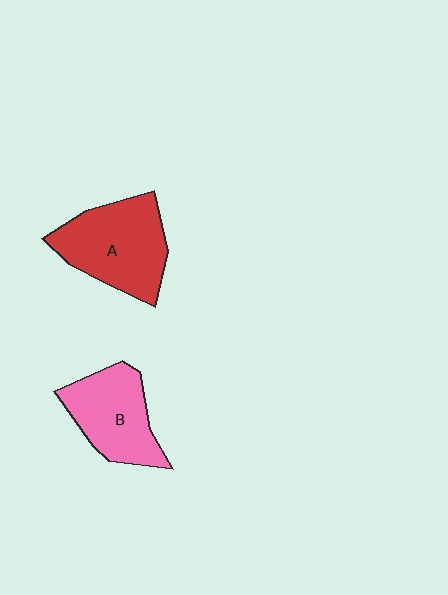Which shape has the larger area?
Shape A (red).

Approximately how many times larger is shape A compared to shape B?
Approximately 1.2 times.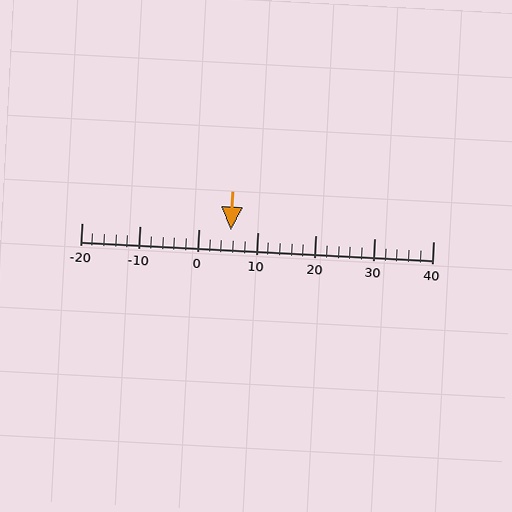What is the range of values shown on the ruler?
The ruler shows values from -20 to 40.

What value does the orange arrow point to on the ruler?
The orange arrow points to approximately 5.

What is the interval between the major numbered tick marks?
The major tick marks are spaced 10 units apart.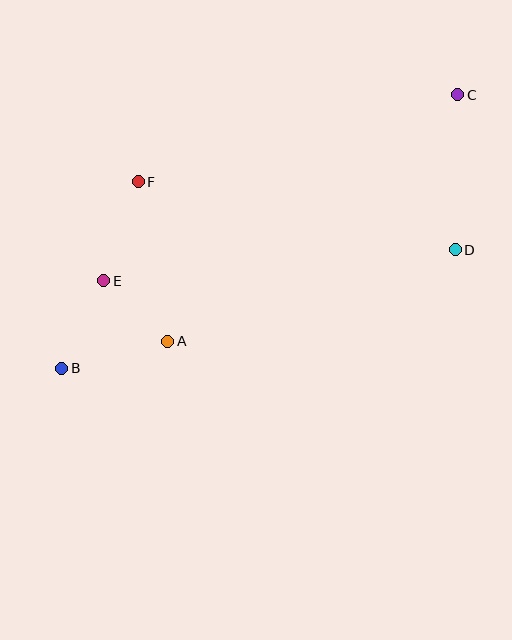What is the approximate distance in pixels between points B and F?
The distance between B and F is approximately 202 pixels.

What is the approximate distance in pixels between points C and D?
The distance between C and D is approximately 155 pixels.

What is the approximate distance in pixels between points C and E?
The distance between C and E is approximately 400 pixels.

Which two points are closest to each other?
Points A and E are closest to each other.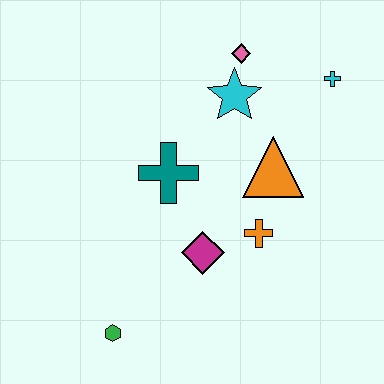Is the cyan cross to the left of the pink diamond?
No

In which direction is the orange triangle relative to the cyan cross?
The orange triangle is below the cyan cross.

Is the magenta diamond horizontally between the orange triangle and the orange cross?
No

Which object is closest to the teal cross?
The magenta diamond is closest to the teal cross.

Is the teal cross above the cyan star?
No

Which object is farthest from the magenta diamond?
The cyan cross is farthest from the magenta diamond.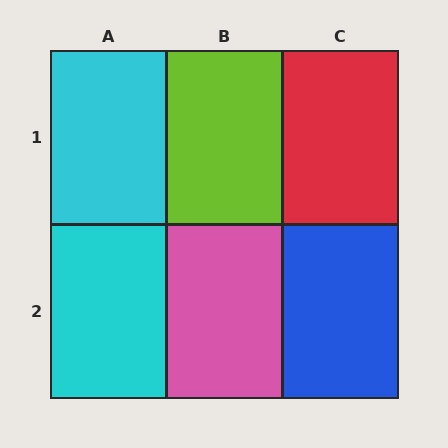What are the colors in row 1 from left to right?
Cyan, lime, red.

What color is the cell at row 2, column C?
Blue.